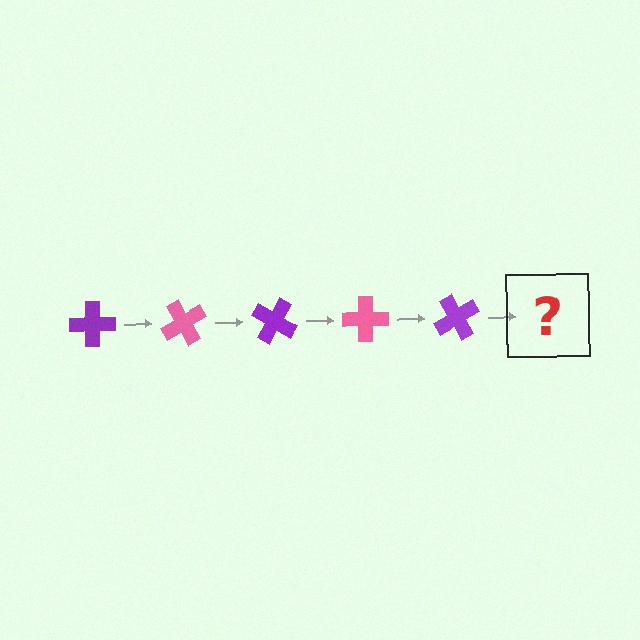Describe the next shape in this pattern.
It should be a pink cross, rotated 300 degrees from the start.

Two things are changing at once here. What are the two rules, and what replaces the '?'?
The two rules are that it rotates 60 degrees each step and the color cycles through purple and pink. The '?' should be a pink cross, rotated 300 degrees from the start.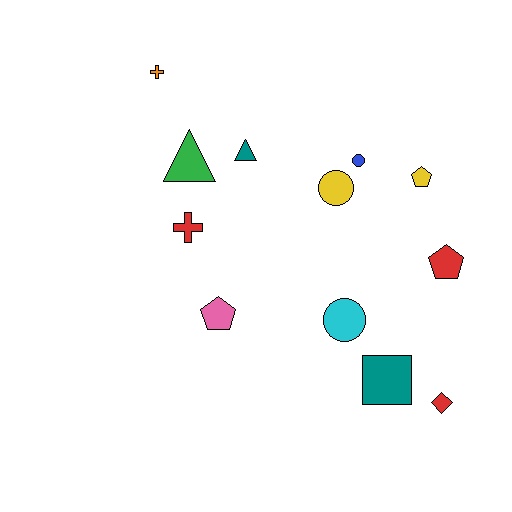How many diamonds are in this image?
There is 1 diamond.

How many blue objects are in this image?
There is 1 blue object.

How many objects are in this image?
There are 12 objects.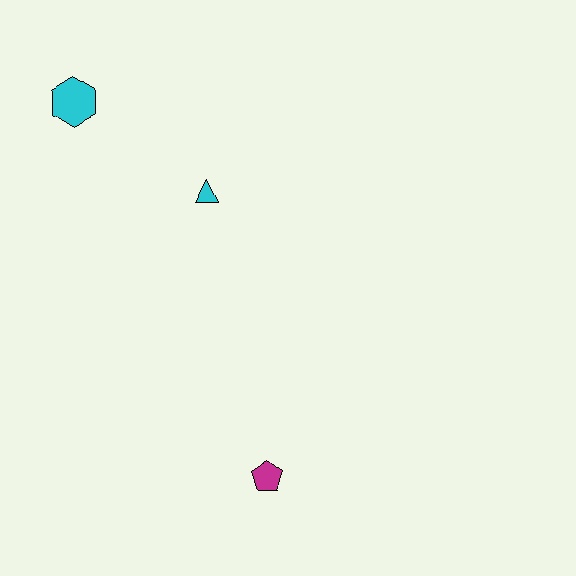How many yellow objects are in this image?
There are no yellow objects.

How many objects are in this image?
There are 3 objects.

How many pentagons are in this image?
There is 1 pentagon.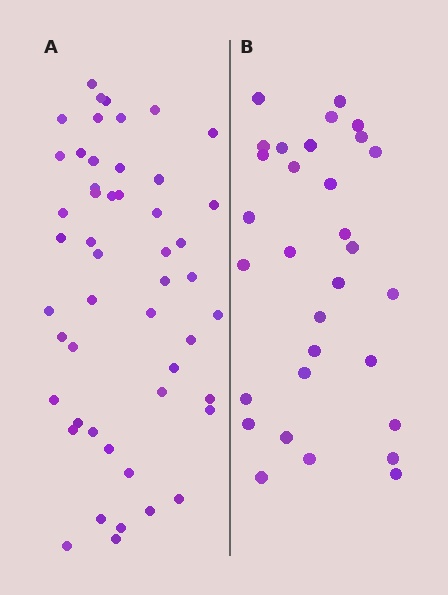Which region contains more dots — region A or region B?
Region A (the left region) has more dots.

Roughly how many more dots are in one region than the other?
Region A has approximately 20 more dots than region B.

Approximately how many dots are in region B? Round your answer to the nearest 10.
About 30 dots. (The exact count is 31, which rounds to 30.)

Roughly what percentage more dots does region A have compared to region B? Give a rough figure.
About 60% more.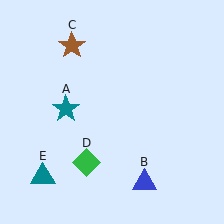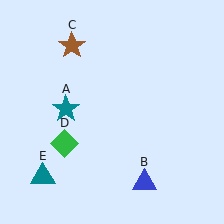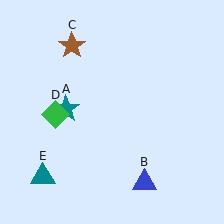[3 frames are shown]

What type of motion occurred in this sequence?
The green diamond (object D) rotated clockwise around the center of the scene.